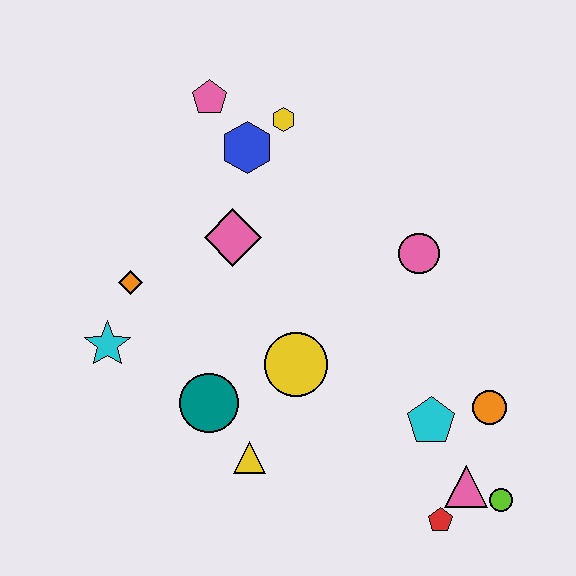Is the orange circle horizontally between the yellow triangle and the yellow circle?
No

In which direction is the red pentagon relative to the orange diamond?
The red pentagon is to the right of the orange diamond.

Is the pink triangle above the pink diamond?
No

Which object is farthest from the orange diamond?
The lime circle is farthest from the orange diamond.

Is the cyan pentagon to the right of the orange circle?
No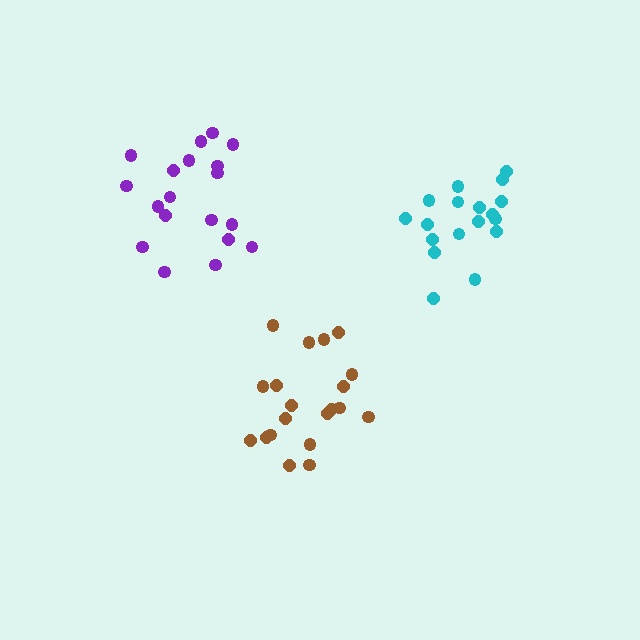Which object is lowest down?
The brown cluster is bottommost.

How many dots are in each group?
Group 1: 19 dots, Group 2: 18 dots, Group 3: 20 dots (57 total).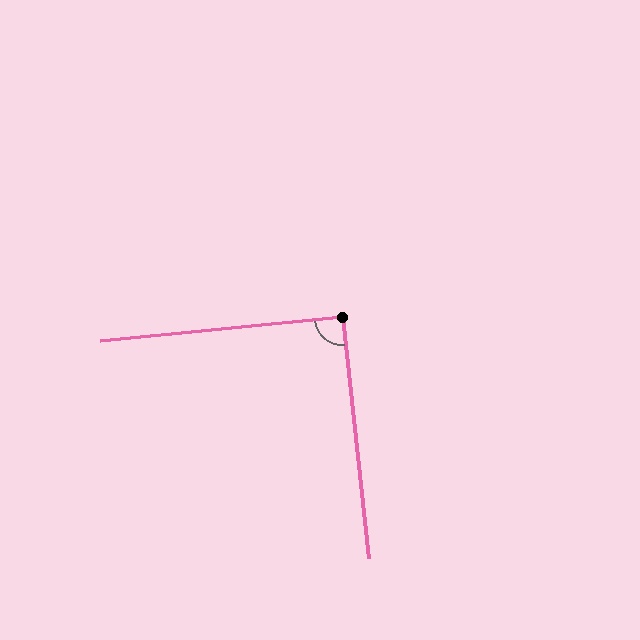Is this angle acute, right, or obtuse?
It is approximately a right angle.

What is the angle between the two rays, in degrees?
Approximately 91 degrees.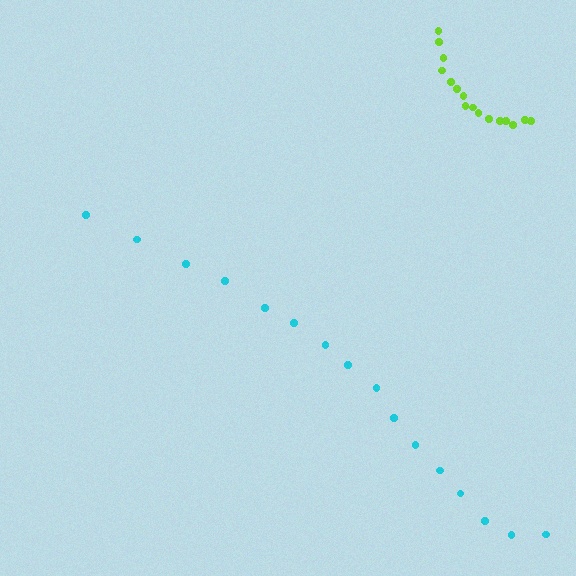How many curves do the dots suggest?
There are 2 distinct paths.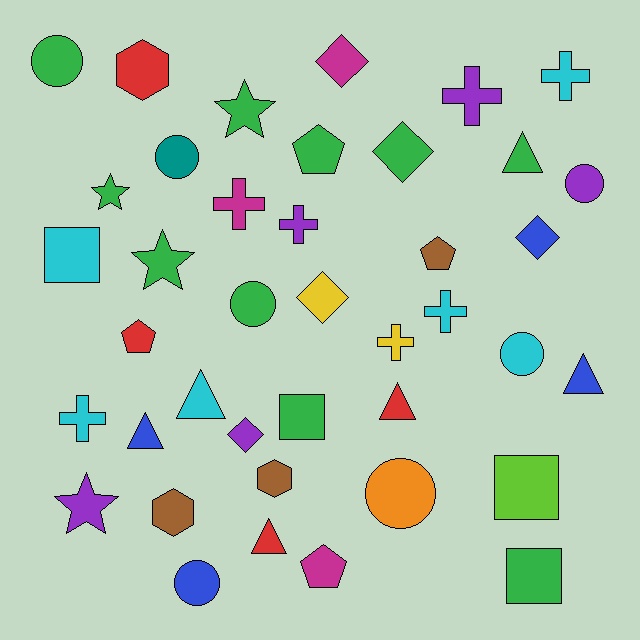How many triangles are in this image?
There are 6 triangles.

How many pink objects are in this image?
There are no pink objects.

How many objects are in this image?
There are 40 objects.